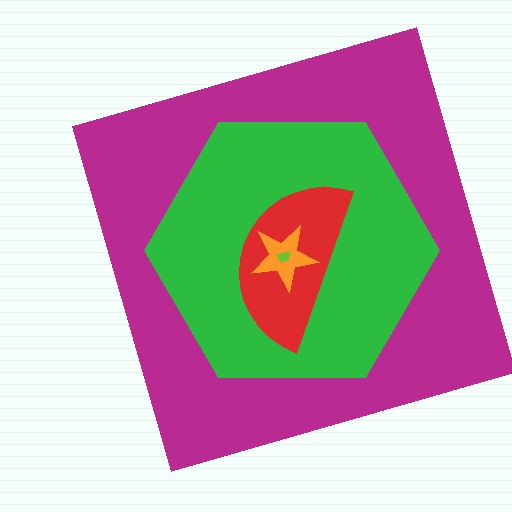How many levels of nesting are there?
5.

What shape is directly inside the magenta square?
The green hexagon.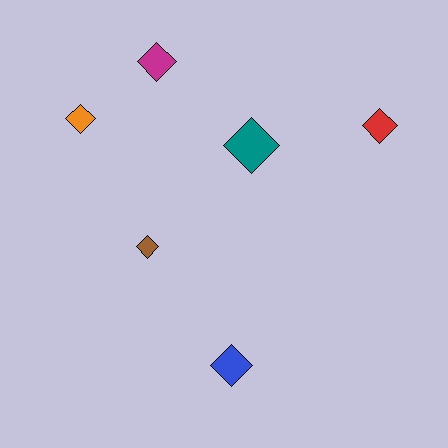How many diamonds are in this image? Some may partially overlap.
There are 6 diamonds.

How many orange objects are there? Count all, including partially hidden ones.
There is 1 orange object.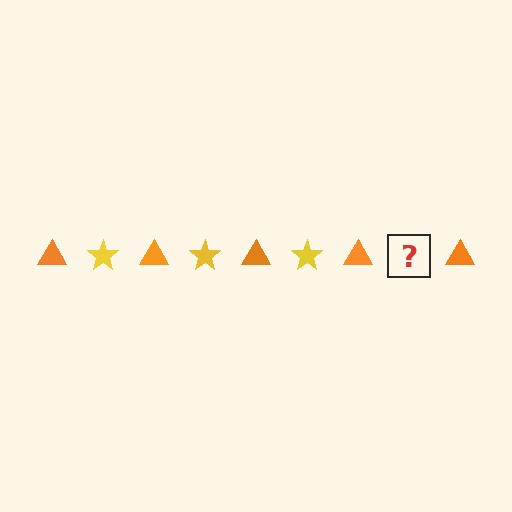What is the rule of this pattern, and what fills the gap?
The rule is that the pattern alternates between orange triangle and yellow star. The gap should be filled with a yellow star.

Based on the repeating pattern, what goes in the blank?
The blank should be a yellow star.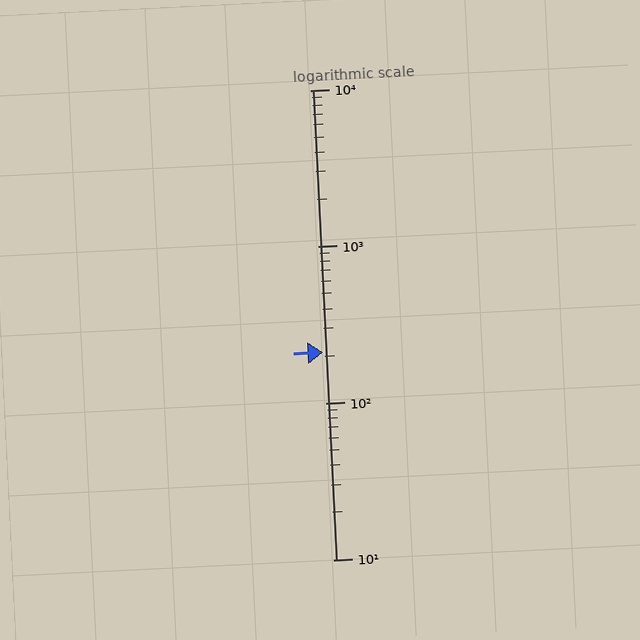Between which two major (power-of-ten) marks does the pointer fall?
The pointer is between 100 and 1000.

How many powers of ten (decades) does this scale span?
The scale spans 3 decades, from 10 to 10000.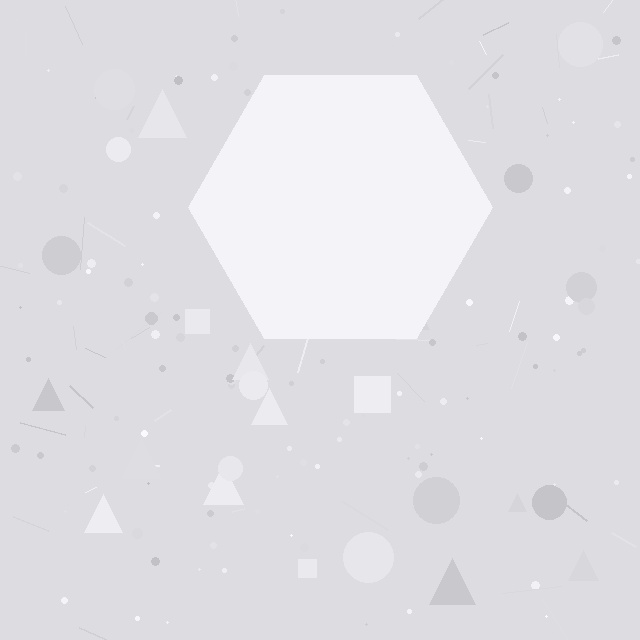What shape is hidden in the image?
A hexagon is hidden in the image.